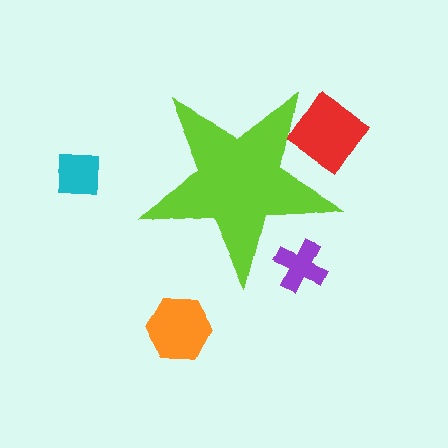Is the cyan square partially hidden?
No, the cyan square is fully visible.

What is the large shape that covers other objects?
A lime star.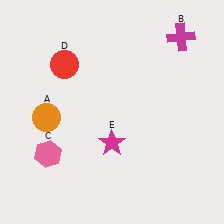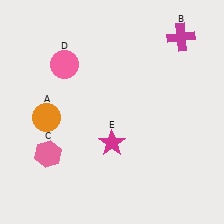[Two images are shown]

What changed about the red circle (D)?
In Image 1, D is red. In Image 2, it changed to pink.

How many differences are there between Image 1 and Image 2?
There is 1 difference between the two images.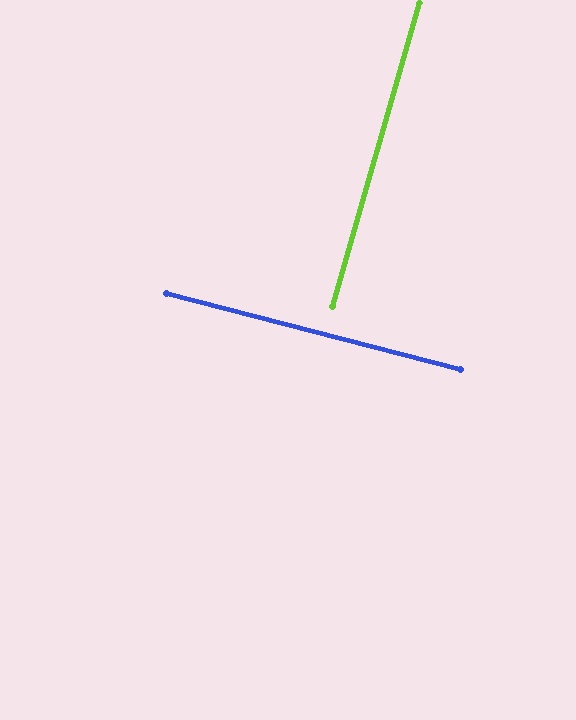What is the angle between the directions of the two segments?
Approximately 88 degrees.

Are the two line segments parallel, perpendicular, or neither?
Perpendicular — they meet at approximately 88°.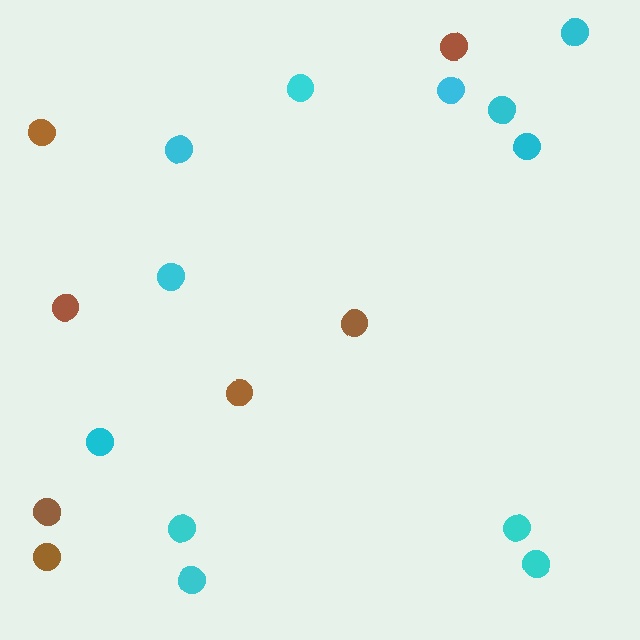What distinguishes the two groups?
There are 2 groups: one group of cyan circles (12) and one group of brown circles (7).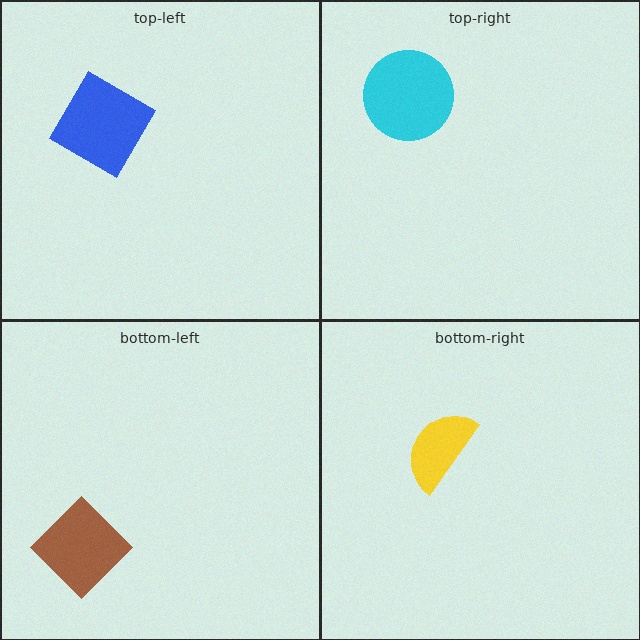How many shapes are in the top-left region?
1.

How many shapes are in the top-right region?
1.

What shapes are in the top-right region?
The cyan circle.